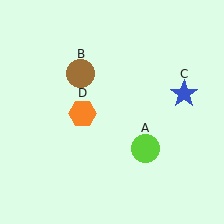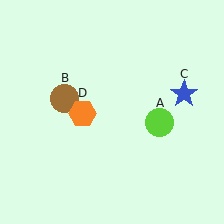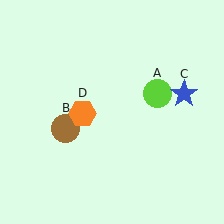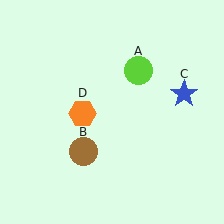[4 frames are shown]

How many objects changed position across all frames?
2 objects changed position: lime circle (object A), brown circle (object B).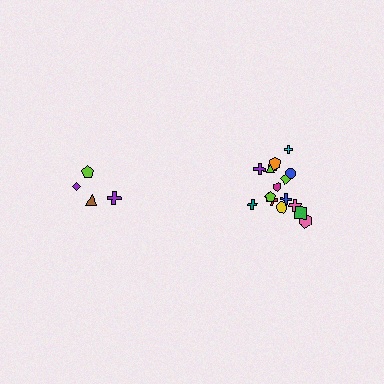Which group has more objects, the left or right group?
The right group.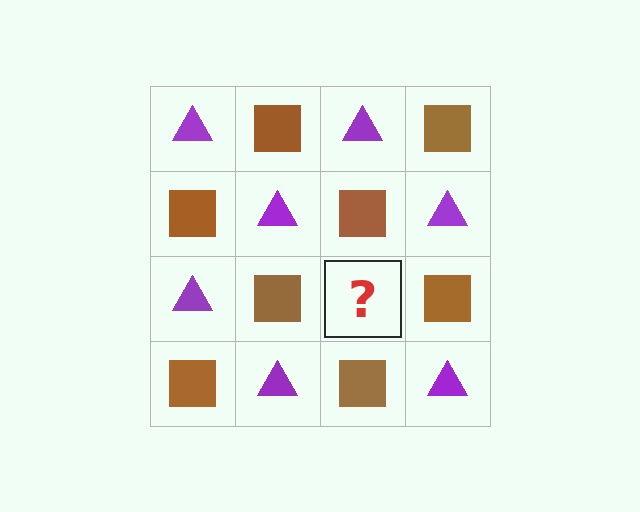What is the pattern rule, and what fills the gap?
The rule is that it alternates purple triangle and brown square in a checkerboard pattern. The gap should be filled with a purple triangle.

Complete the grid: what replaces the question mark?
The question mark should be replaced with a purple triangle.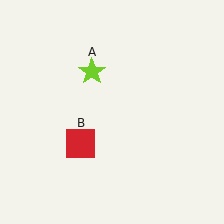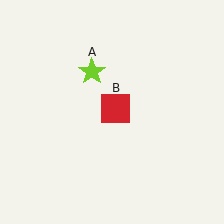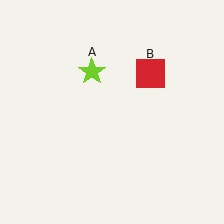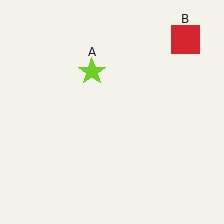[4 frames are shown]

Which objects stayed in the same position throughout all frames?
Lime star (object A) remained stationary.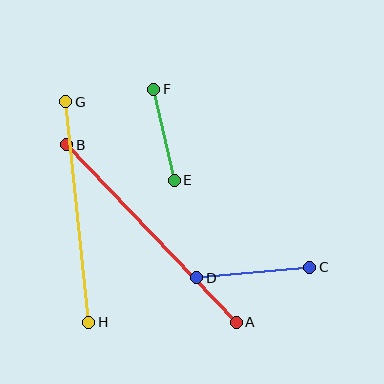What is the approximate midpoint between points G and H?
The midpoint is at approximately (77, 212) pixels.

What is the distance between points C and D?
The distance is approximately 114 pixels.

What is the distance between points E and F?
The distance is approximately 93 pixels.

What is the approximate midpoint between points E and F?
The midpoint is at approximately (164, 135) pixels.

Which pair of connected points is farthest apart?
Points A and B are farthest apart.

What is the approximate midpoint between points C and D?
The midpoint is at approximately (253, 273) pixels.